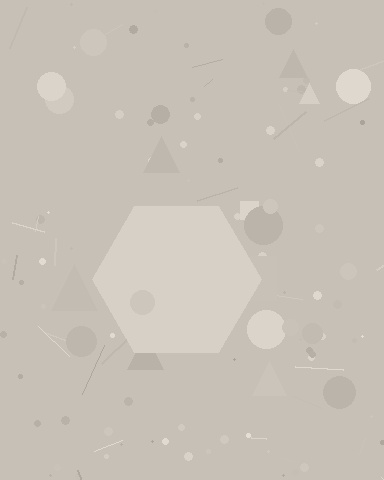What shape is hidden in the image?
A hexagon is hidden in the image.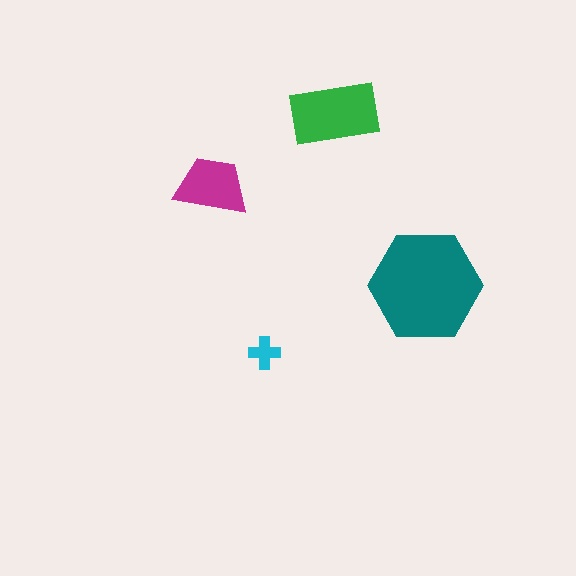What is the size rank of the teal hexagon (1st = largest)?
1st.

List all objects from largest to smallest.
The teal hexagon, the green rectangle, the magenta trapezoid, the cyan cross.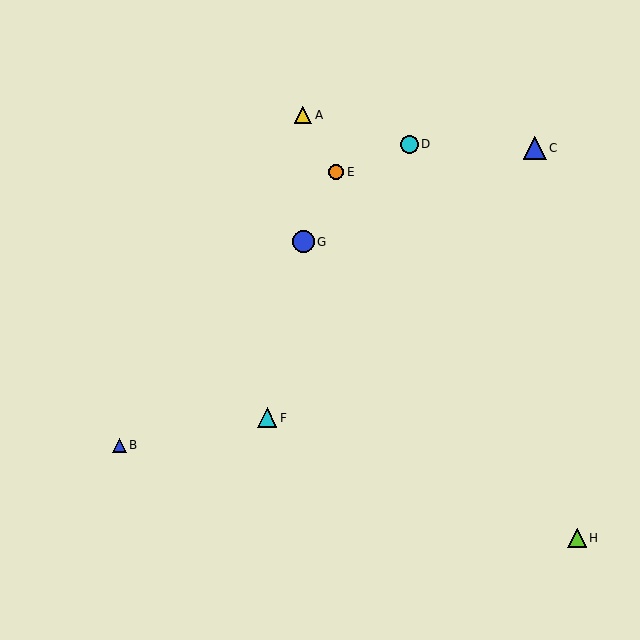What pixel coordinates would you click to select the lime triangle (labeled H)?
Click at (577, 538) to select the lime triangle H.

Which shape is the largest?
The blue triangle (labeled C) is the largest.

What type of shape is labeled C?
Shape C is a blue triangle.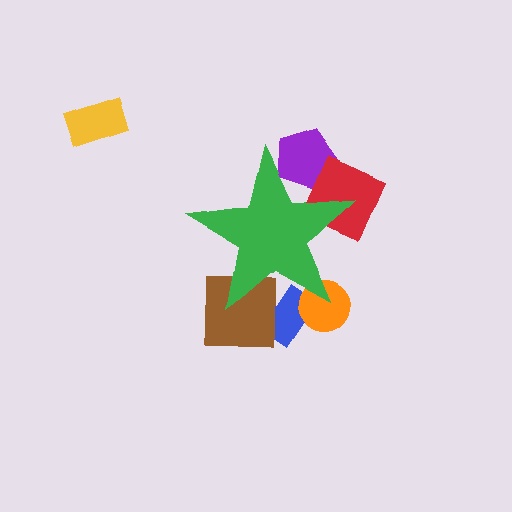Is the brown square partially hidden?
Yes, the brown square is partially hidden behind the green star.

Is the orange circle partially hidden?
Yes, the orange circle is partially hidden behind the green star.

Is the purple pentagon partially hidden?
Yes, the purple pentagon is partially hidden behind the green star.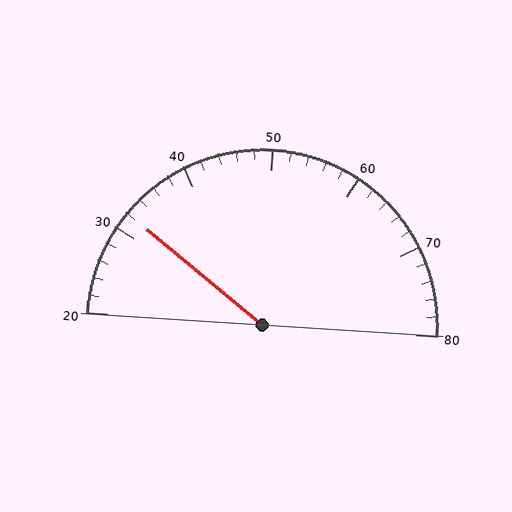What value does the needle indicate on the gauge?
The needle indicates approximately 32.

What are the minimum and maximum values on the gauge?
The gauge ranges from 20 to 80.